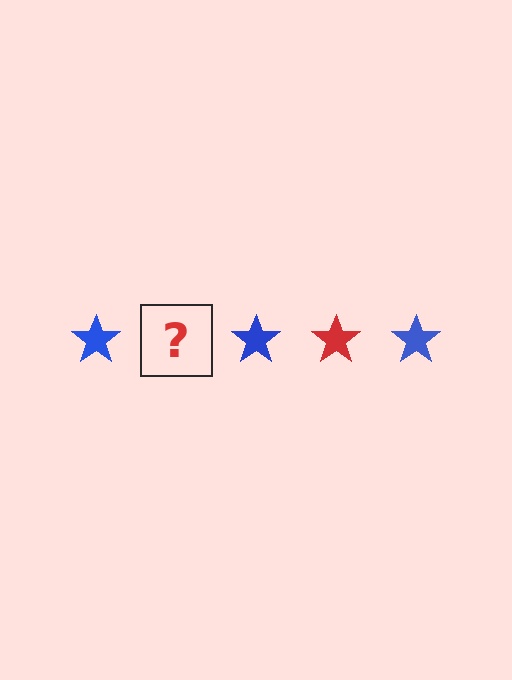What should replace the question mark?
The question mark should be replaced with a red star.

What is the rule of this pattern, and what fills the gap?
The rule is that the pattern cycles through blue, red stars. The gap should be filled with a red star.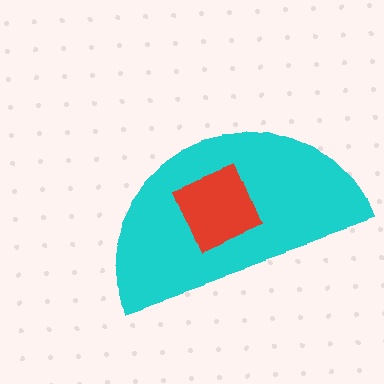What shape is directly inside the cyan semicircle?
The red square.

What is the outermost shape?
The cyan semicircle.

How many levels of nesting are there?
2.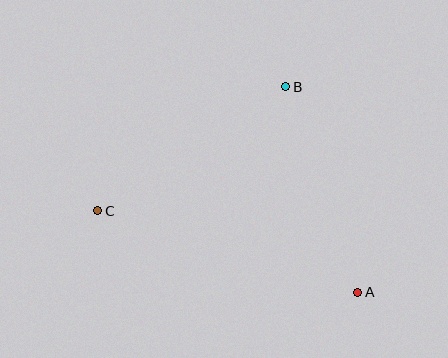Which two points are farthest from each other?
Points A and C are farthest from each other.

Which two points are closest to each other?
Points A and B are closest to each other.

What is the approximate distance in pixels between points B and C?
The distance between B and C is approximately 225 pixels.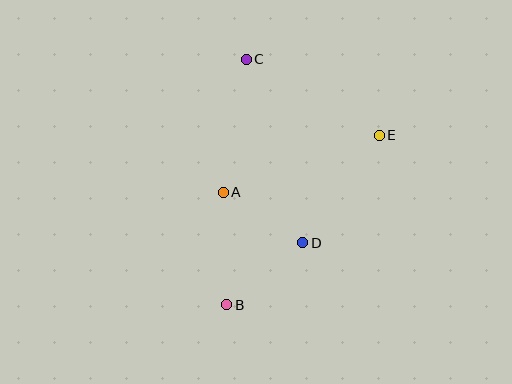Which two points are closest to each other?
Points A and D are closest to each other.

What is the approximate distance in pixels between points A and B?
The distance between A and B is approximately 112 pixels.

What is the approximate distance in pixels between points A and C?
The distance between A and C is approximately 135 pixels.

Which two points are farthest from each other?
Points B and C are farthest from each other.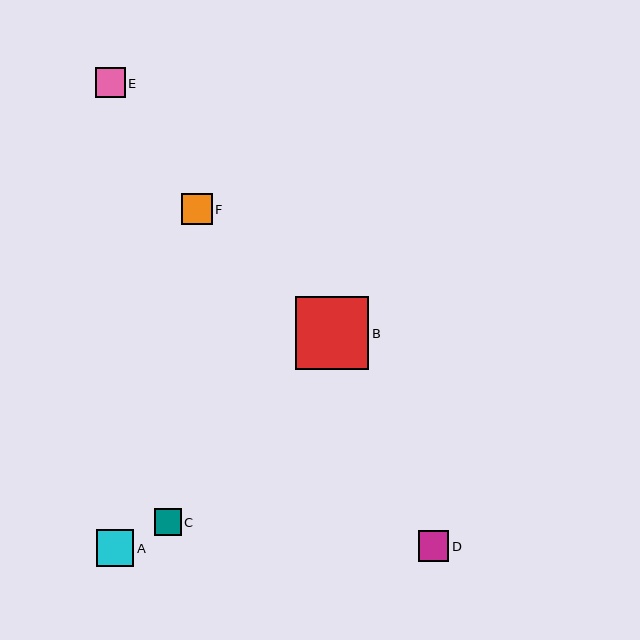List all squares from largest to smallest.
From largest to smallest: B, A, D, F, E, C.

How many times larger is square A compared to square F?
Square A is approximately 1.2 times the size of square F.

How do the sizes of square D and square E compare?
Square D and square E are approximately the same size.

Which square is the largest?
Square B is the largest with a size of approximately 73 pixels.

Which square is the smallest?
Square C is the smallest with a size of approximately 27 pixels.